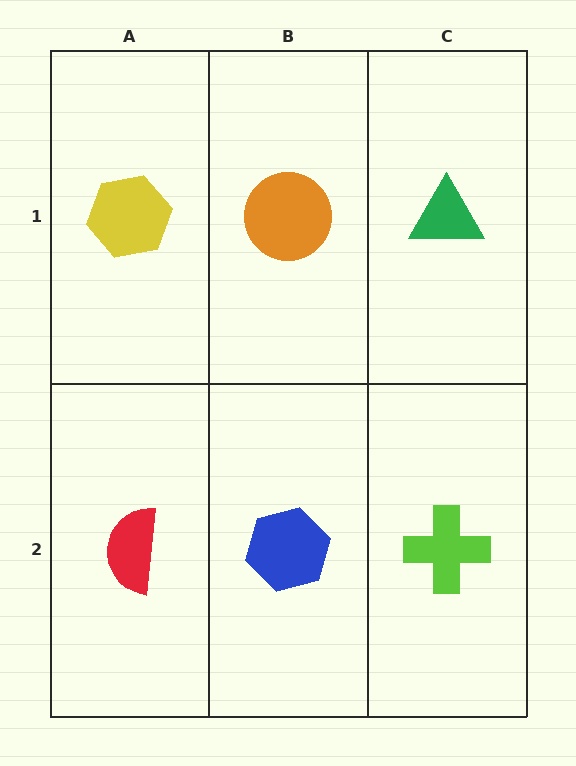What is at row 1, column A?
A yellow hexagon.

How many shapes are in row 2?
3 shapes.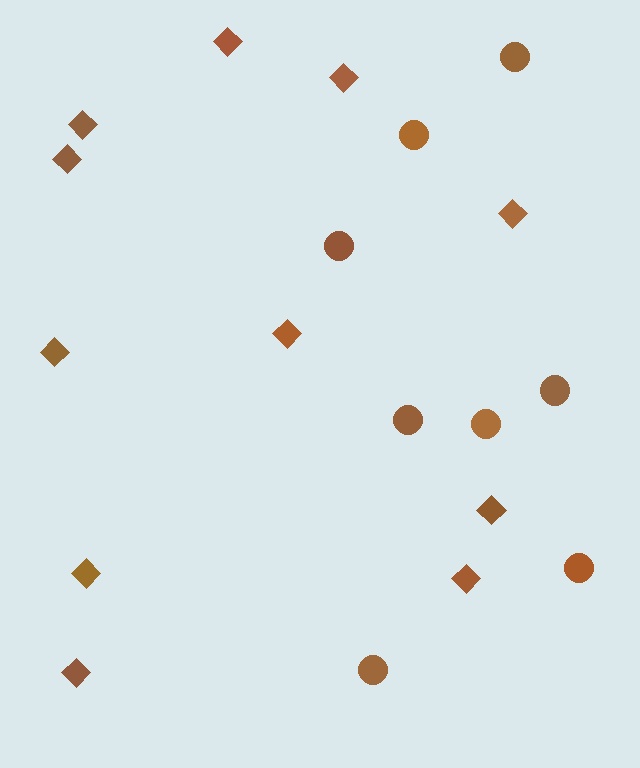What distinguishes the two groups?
There are 2 groups: one group of circles (8) and one group of diamonds (11).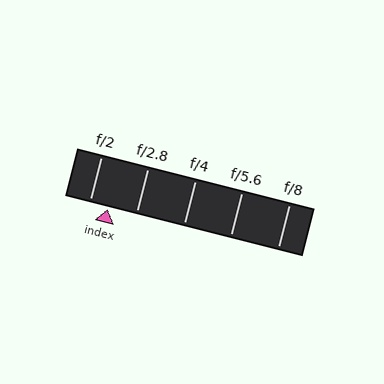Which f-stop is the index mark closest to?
The index mark is closest to f/2.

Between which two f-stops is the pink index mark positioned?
The index mark is between f/2 and f/2.8.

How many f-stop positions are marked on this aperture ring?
There are 5 f-stop positions marked.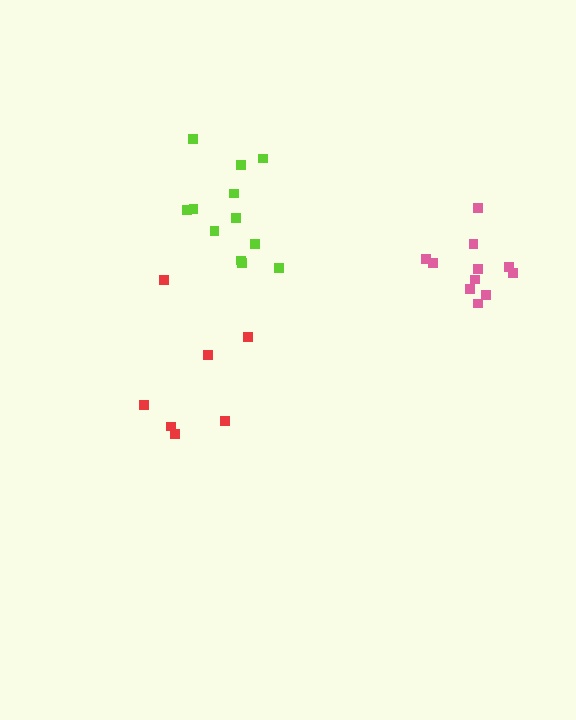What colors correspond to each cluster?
The clusters are colored: pink, red, lime.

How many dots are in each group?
Group 1: 11 dots, Group 2: 7 dots, Group 3: 12 dots (30 total).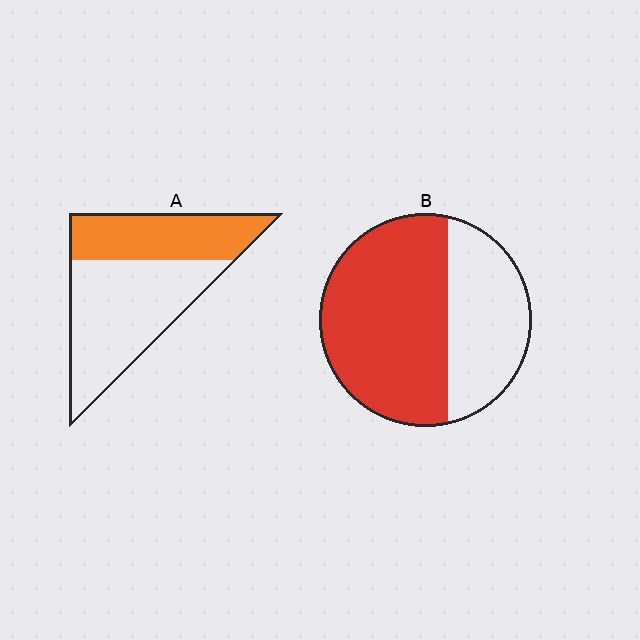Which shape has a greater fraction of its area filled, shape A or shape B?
Shape B.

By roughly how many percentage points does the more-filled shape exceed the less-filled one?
By roughly 25 percentage points (B over A).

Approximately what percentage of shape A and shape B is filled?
A is approximately 40% and B is approximately 65%.